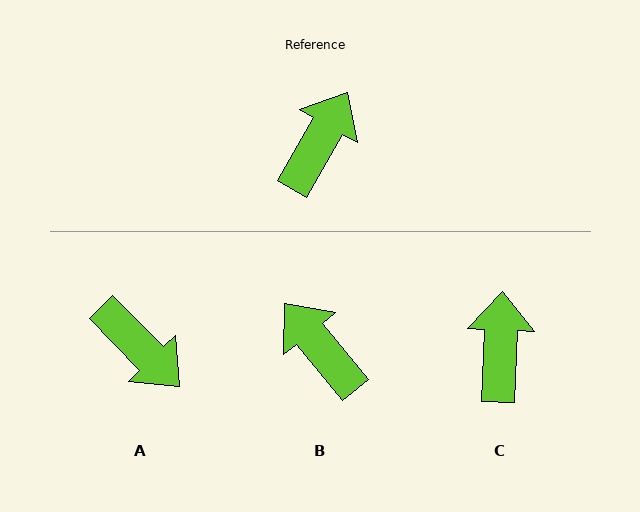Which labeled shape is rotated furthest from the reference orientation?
A, about 105 degrees away.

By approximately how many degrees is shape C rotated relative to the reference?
Approximately 28 degrees counter-clockwise.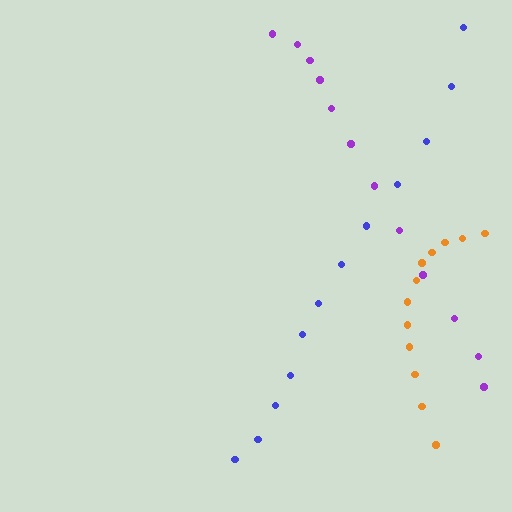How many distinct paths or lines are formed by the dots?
There are 3 distinct paths.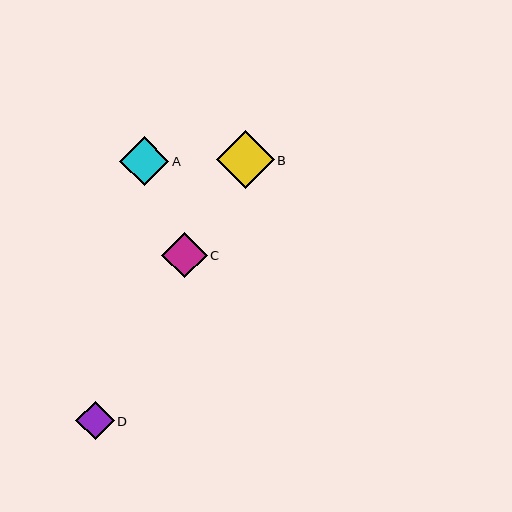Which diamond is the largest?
Diamond B is the largest with a size of approximately 58 pixels.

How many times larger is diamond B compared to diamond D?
Diamond B is approximately 1.5 times the size of diamond D.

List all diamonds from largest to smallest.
From largest to smallest: B, A, C, D.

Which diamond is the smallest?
Diamond D is the smallest with a size of approximately 38 pixels.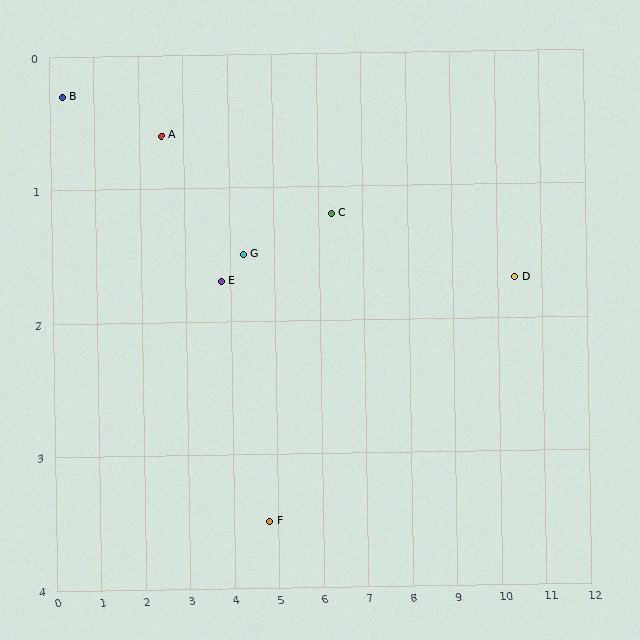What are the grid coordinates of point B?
Point B is at approximately (0.3, 0.3).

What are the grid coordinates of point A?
Point A is at approximately (2.5, 0.6).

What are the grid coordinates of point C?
Point C is at approximately (6.3, 1.2).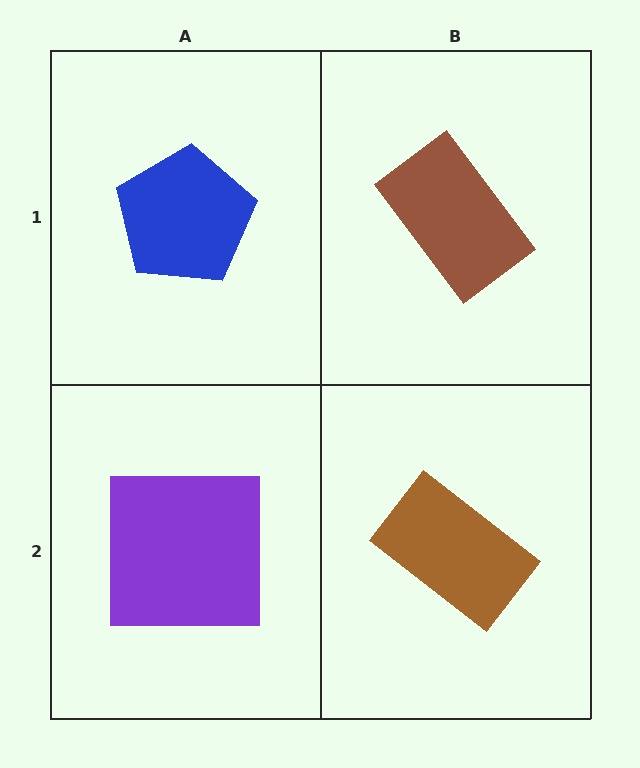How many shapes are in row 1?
2 shapes.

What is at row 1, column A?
A blue pentagon.